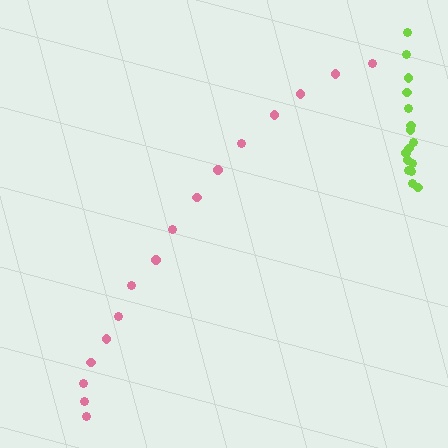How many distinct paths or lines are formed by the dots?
There are 2 distinct paths.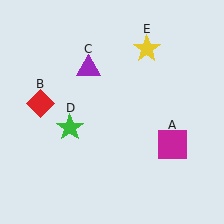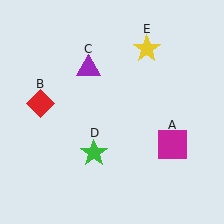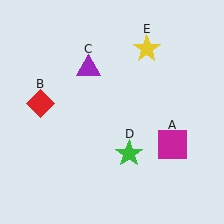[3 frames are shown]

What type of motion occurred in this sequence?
The green star (object D) rotated counterclockwise around the center of the scene.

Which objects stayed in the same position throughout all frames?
Magenta square (object A) and red diamond (object B) and purple triangle (object C) and yellow star (object E) remained stationary.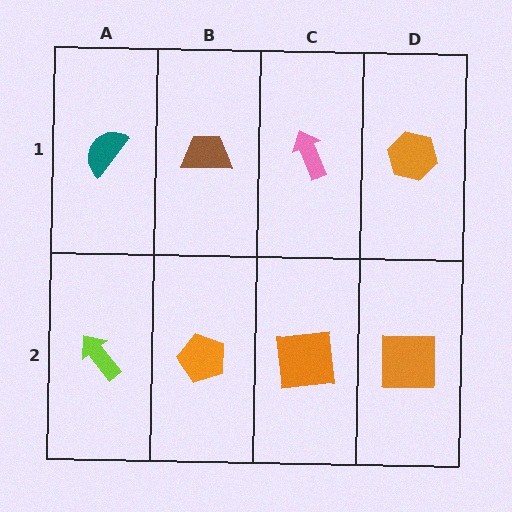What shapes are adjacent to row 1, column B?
An orange pentagon (row 2, column B), a teal semicircle (row 1, column A), a pink arrow (row 1, column C).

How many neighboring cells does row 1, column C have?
3.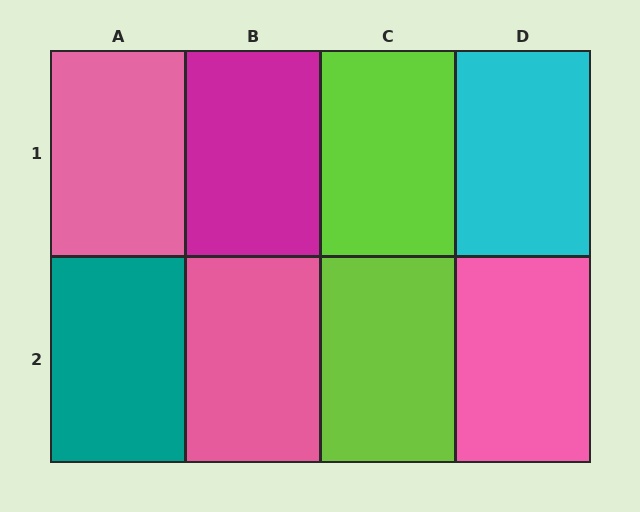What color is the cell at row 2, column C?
Lime.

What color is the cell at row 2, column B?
Pink.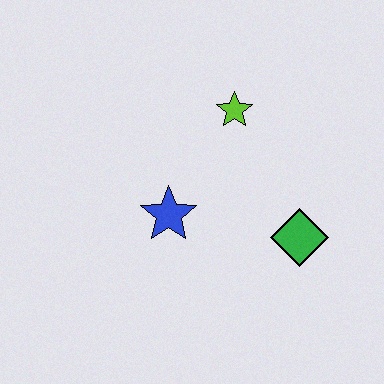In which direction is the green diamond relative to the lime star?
The green diamond is below the lime star.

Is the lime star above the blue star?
Yes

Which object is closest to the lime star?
The blue star is closest to the lime star.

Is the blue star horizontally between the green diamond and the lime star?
No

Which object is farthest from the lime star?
The green diamond is farthest from the lime star.